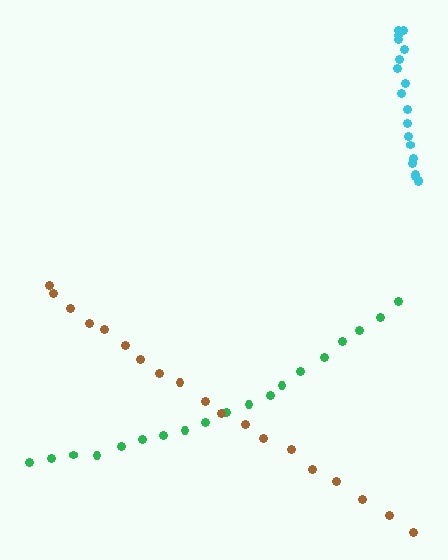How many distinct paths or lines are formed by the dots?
There are 3 distinct paths.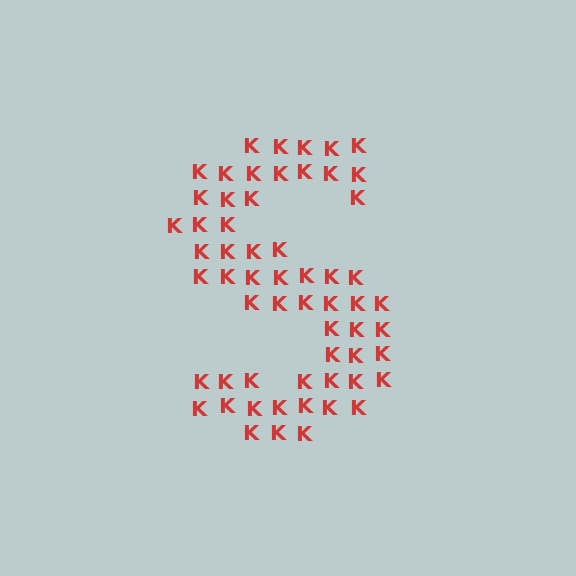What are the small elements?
The small elements are letter K's.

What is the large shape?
The large shape is the letter S.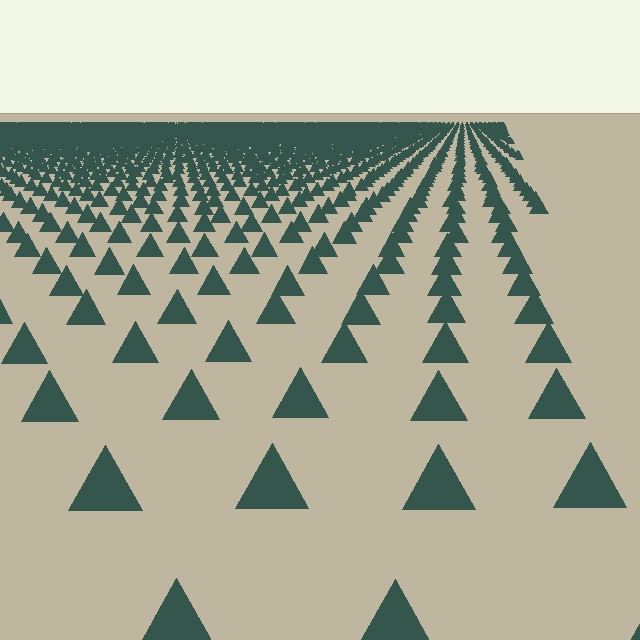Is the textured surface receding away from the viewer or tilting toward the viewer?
The surface is receding away from the viewer. Texture elements get smaller and denser toward the top.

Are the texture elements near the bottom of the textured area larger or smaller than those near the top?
Larger. Near the bottom, elements are closer to the viewer and appear at a bigger on-screen size.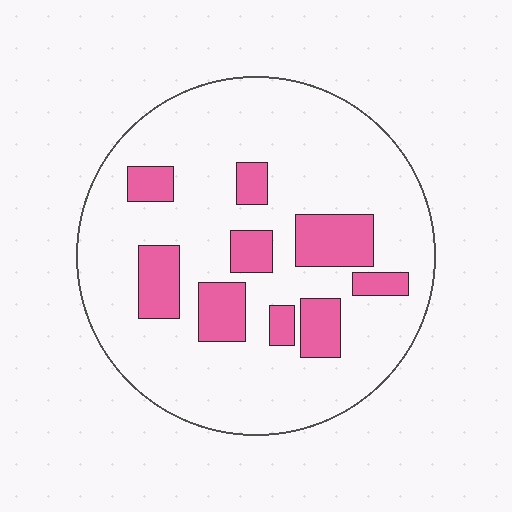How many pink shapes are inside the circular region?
9.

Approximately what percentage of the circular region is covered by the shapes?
Approximately 20%.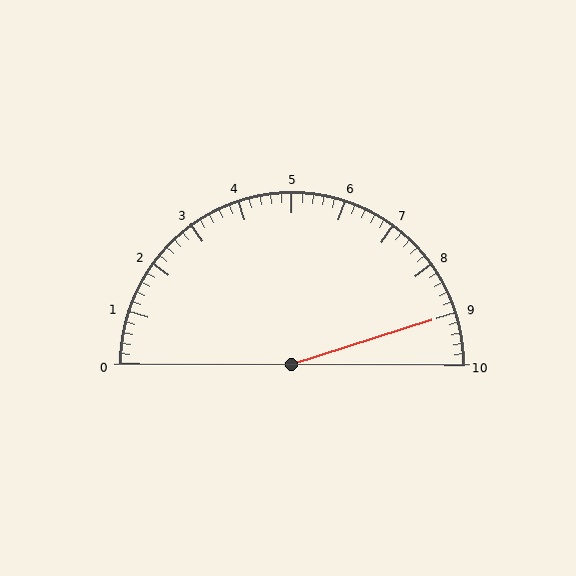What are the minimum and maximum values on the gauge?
The gauge ranges from 0 to 10.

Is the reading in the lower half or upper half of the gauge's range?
The reading is in the upper half of the range (0 to 10).